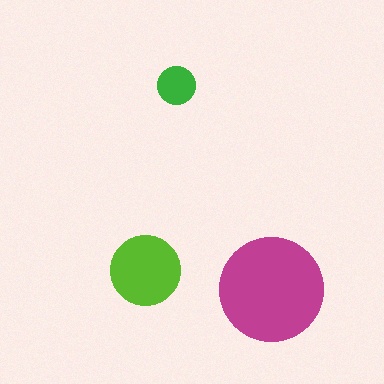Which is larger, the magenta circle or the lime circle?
The magenta one.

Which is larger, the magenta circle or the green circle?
The magenta one.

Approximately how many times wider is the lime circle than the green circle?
About 2 times wider.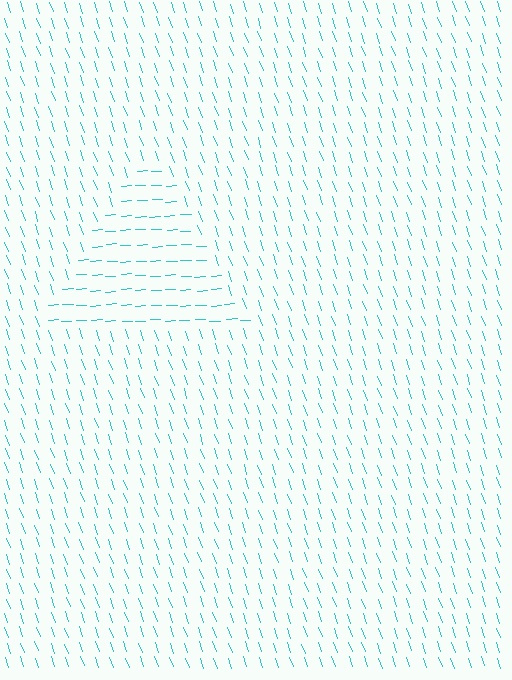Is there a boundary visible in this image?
Yes, there is a texture boundary formed by a change in line orientation.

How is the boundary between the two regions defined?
The boundary is defined purely by a change in line orientation (approximately 74 degrees difference). All lines are the same color and thickness.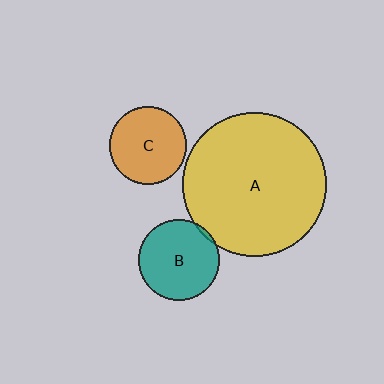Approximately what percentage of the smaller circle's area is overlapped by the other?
Approximately 5%.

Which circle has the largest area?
Circle A (yellow).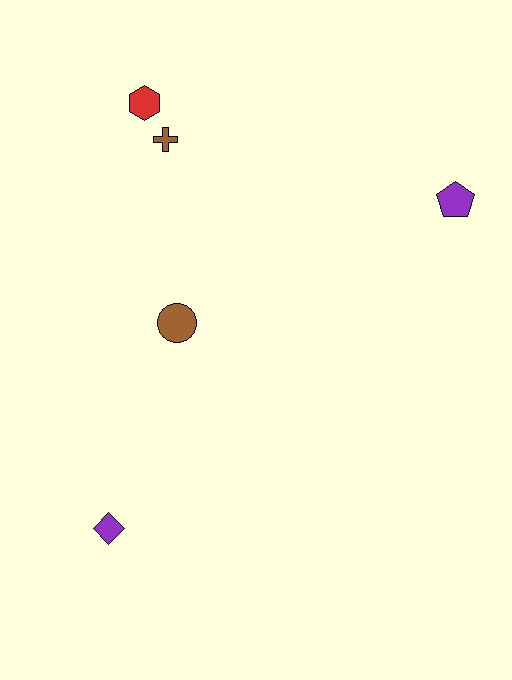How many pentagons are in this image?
There is 1 pentagon.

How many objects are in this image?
There are 5 objects.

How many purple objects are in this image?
There are 2 purple objects.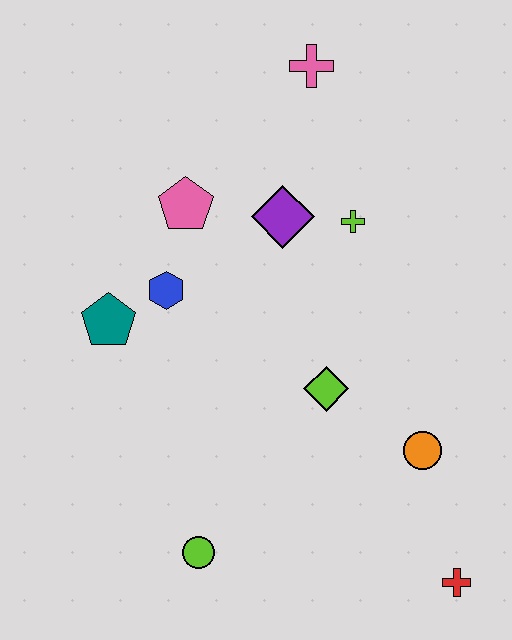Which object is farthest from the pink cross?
The red cross is farthest from the pink cross.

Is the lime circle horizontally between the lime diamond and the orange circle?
No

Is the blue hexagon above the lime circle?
Yes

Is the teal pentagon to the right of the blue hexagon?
No